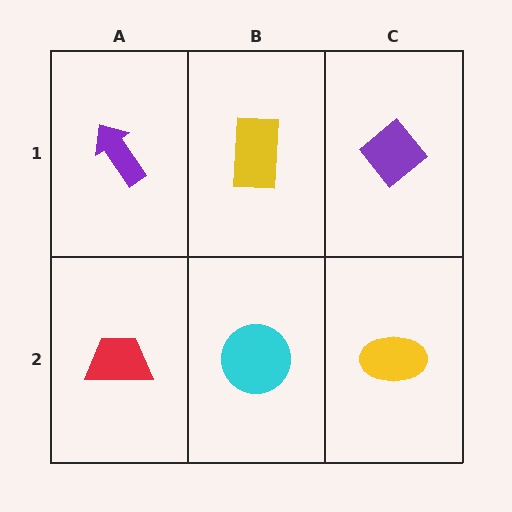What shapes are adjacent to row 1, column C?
A yellow ellipse (row 2, column C), a yellow rectangle (row 1, column B).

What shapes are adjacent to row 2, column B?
A yellow rectangle (row 1, column B), a red trapezoid (row 2, column A), a yellow ellipse (row 2, column C).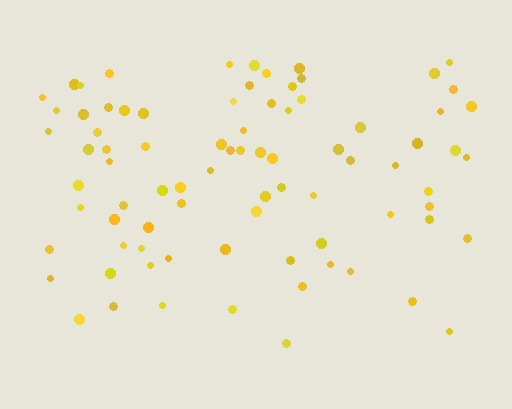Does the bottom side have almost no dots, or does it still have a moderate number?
Still a moderate number, just noticeably fewer than the top.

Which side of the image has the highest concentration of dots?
The top.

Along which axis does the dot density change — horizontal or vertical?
Vertical.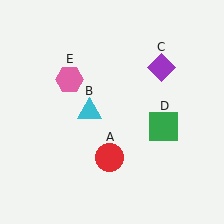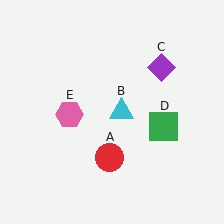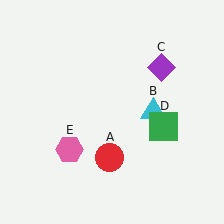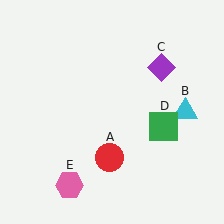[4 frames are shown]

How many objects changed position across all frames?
2 objects changed position: cyan triangle (object B), pink hexagon (object E).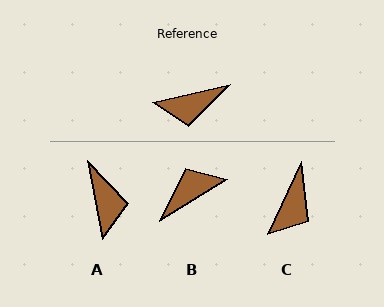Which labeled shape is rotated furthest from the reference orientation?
B, about 161 degrees away.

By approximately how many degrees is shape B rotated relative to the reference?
Approximately 161 degrees clockwise.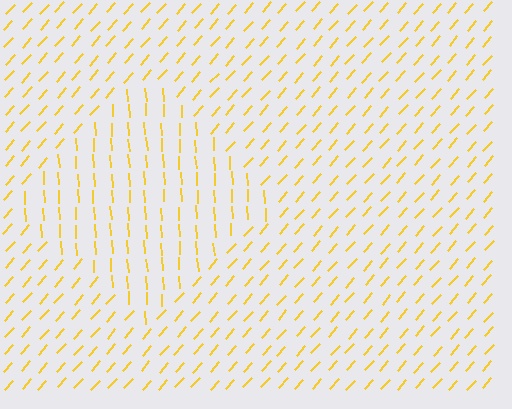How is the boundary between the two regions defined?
The boundary is defined purely by a change in line orientation (approximately 45 degrees difference). All lines are the same color and thickness.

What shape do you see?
I see a diamond.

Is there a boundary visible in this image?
Yes, there is a texture boundary formed by a change in line orientation.